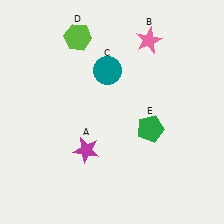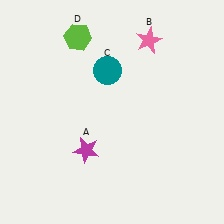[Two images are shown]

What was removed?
The green pentagon (E) was removed in Image 2.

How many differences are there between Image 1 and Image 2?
There is 1 difference between the two images.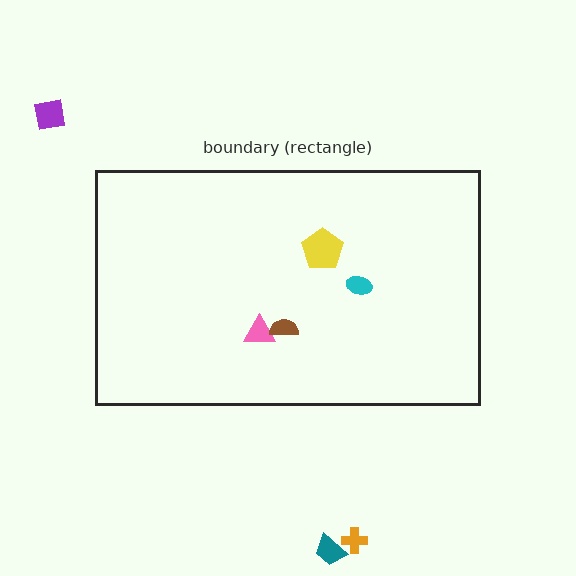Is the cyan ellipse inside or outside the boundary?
Inside.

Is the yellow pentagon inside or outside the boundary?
Inside.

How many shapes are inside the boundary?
4 inside, 3 outside.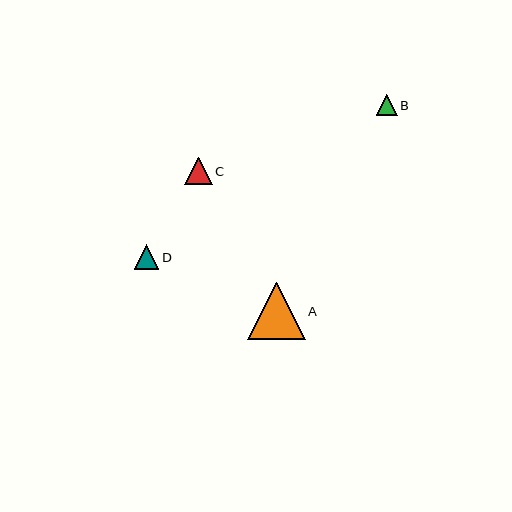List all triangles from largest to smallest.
From largest to smallest: A, C, D, B.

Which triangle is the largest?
Triangle A is the largest with a size of approximately 57 pixels.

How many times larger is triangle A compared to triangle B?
Triangle A is approximately 2.8 times the size of triangle B.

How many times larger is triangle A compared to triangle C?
Triangle A is approximately 2.1 times the size of triangle C.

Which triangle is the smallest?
Triangle B is the smallest with a size of approximately 20 pixels.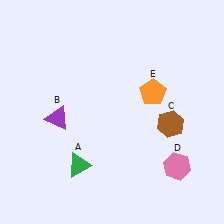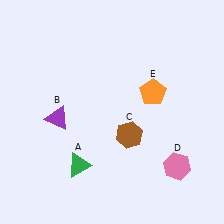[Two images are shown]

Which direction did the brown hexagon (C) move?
The brown hexagon (C) moved left.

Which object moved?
The brown hexagon (C) moved left.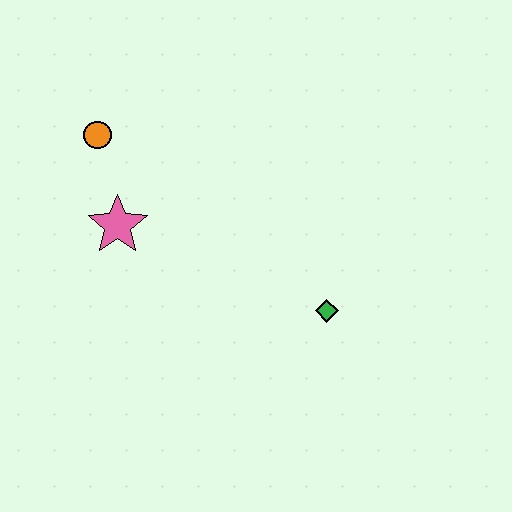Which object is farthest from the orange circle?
The green diamond is farthest from the orange circle.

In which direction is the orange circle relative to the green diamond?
The orange circle is to the left of the green diamond.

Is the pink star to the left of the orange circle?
No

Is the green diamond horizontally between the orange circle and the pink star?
No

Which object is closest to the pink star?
The orange circle is closest to the pink star.